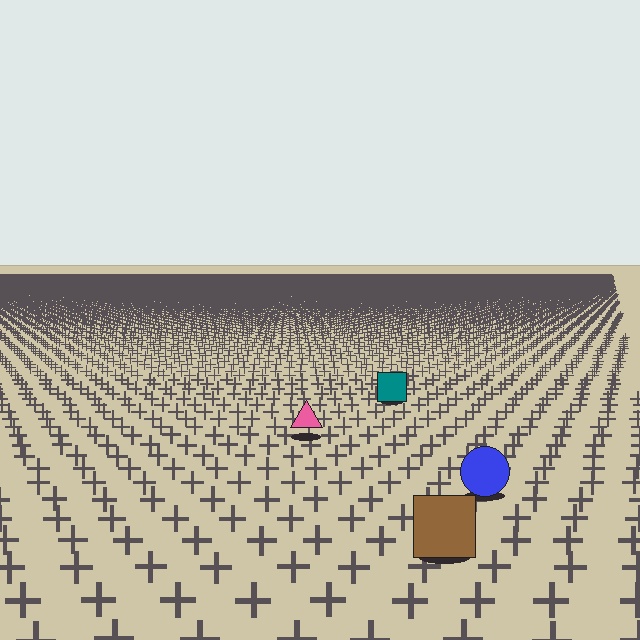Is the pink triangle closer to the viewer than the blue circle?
No. The blue circle is closer — you can tell from the texture gradient: the ground texture is coarser near it.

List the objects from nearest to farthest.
From nearest to farthest: the brown square, the blue circle, the pink triangle, the teal square.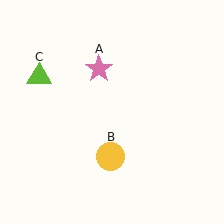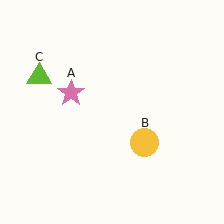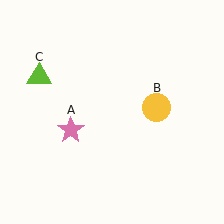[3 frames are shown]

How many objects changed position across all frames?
2 objects changed position: pink star (object A), yellow circle (object B).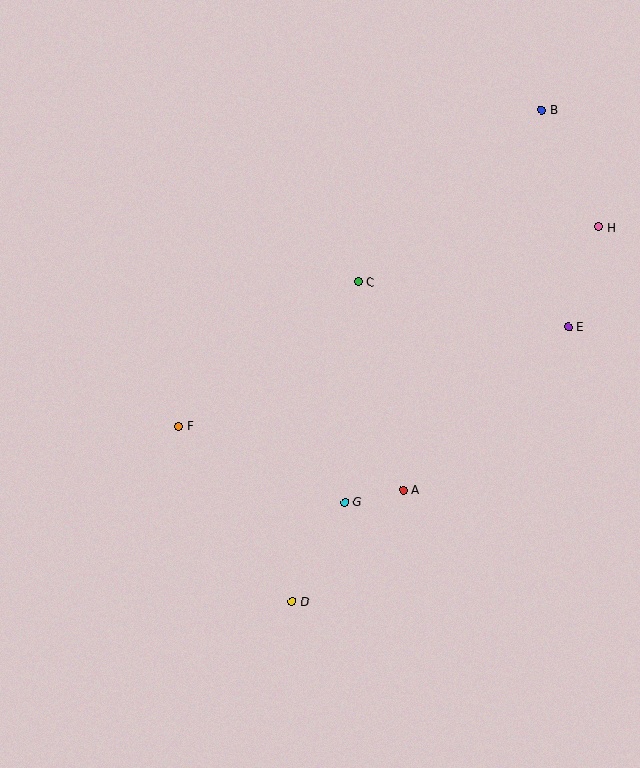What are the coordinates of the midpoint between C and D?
The midpoint between C and D is at (325, 442).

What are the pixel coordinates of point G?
Point G is at (345, 502).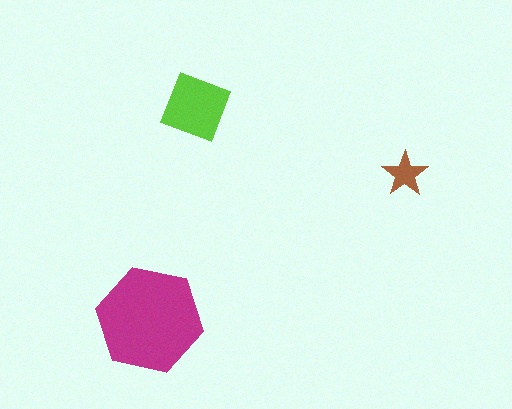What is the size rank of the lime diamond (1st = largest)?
2nd.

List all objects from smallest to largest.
The brown star, the lime diamond, the magenta hexagon.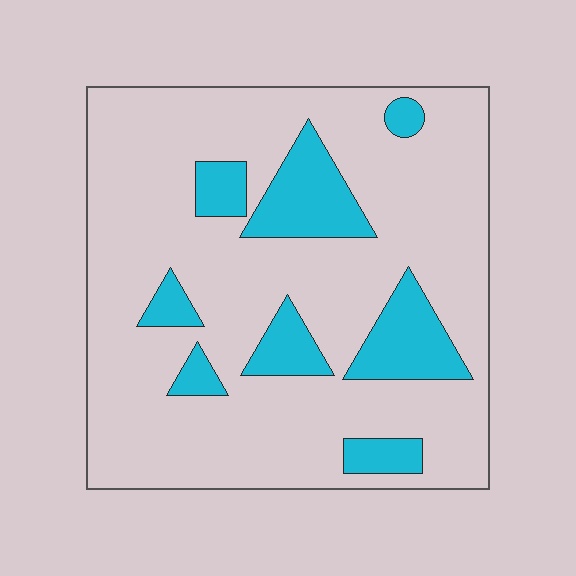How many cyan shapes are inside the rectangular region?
8.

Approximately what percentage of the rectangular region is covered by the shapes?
Approximately 20%.